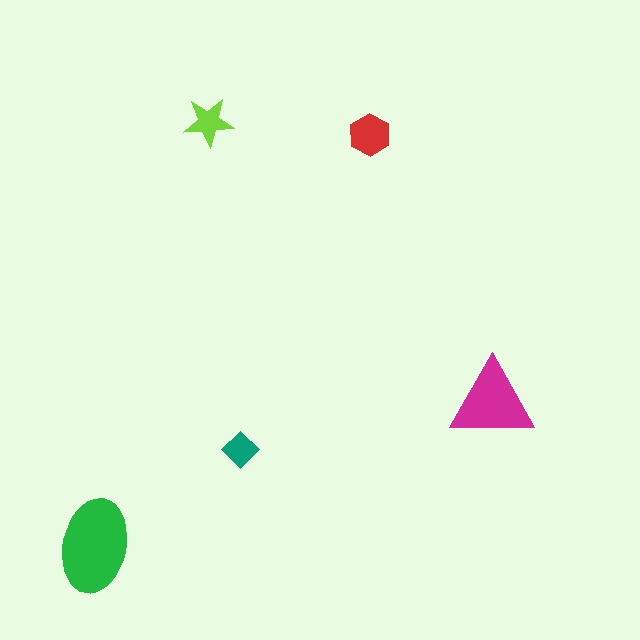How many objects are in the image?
There are 5 objects in the image.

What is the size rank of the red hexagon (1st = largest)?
3rd.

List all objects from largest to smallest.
The green ellipse, the magenta triangle, the red hexagon, the lime star, the teal diamond.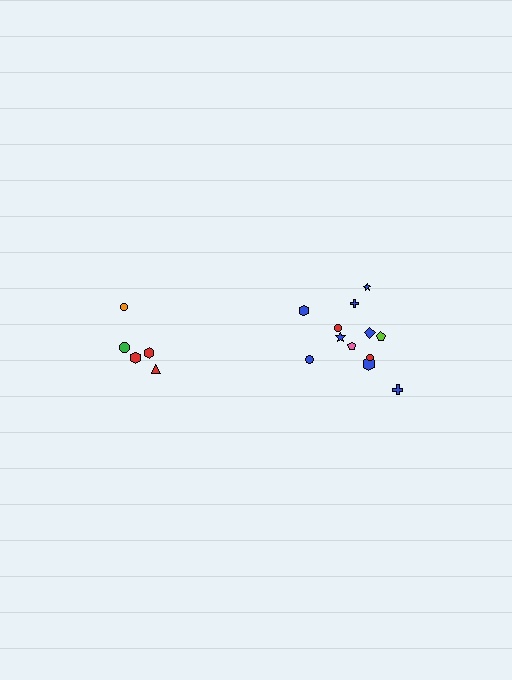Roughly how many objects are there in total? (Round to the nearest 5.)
Roughly 15 objects in total.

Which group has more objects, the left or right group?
The right group.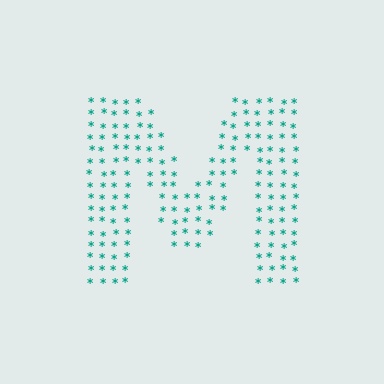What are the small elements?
The small elements are asterisks.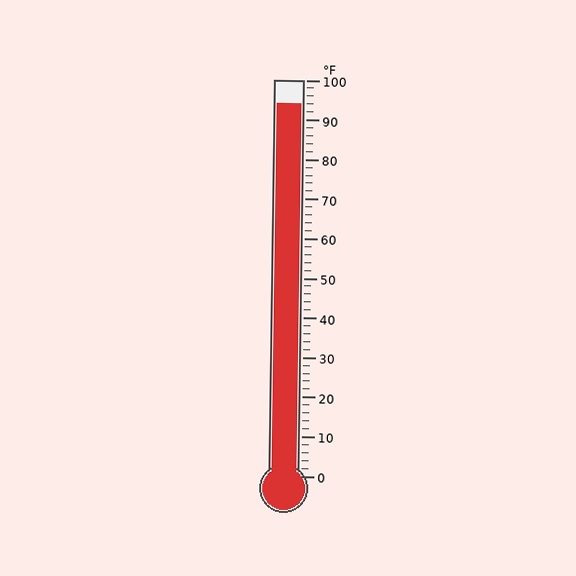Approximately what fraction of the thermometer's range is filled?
The thermometer is filled to approximately 95% of its range.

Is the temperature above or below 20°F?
The temperature is above 20°F.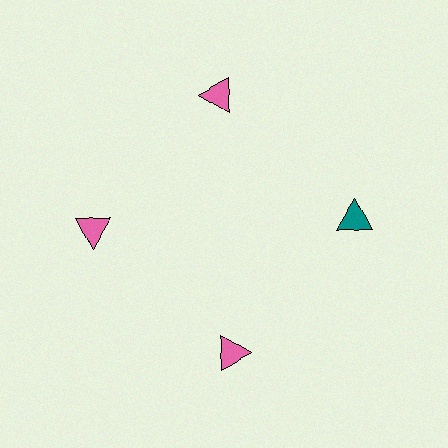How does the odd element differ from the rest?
It has a different color: teal instead of pink.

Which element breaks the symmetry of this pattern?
The teal triangle at roughly the 3 o'clock position breaks the symmetry. All other shapes are pink triangles.